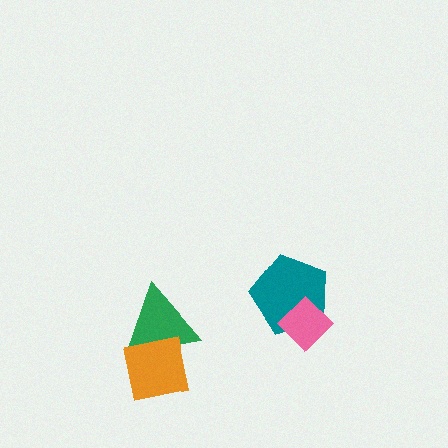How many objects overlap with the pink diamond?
1 object overlaps with the pink diamond.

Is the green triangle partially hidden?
Yes, it is partially covered by another shape.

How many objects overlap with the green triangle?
1 object overlaps with the green triangle.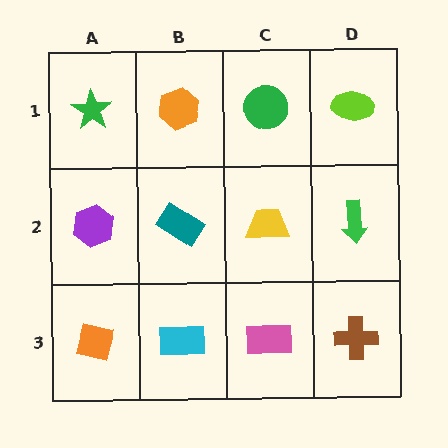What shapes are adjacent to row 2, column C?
A green circle (row 1, column C), a pink rectangle (row 3, column C), a teal rectangle (row 2, column B), a green arrow (row 2, column D).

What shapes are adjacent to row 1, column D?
A green arrow (row 2, column D), a green circle (row 1, column C).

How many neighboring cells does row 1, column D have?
2.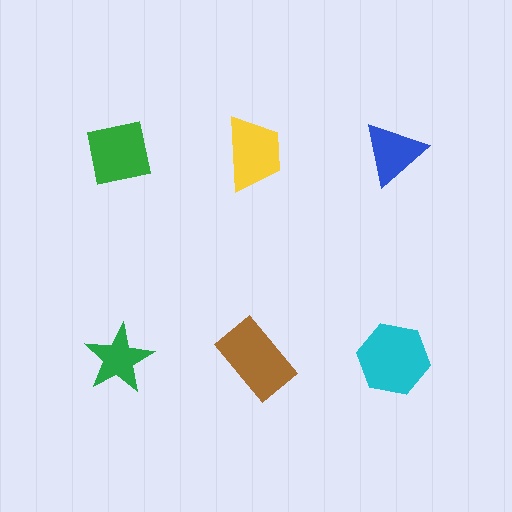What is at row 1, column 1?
A green square.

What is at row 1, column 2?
A yellow trapezoid.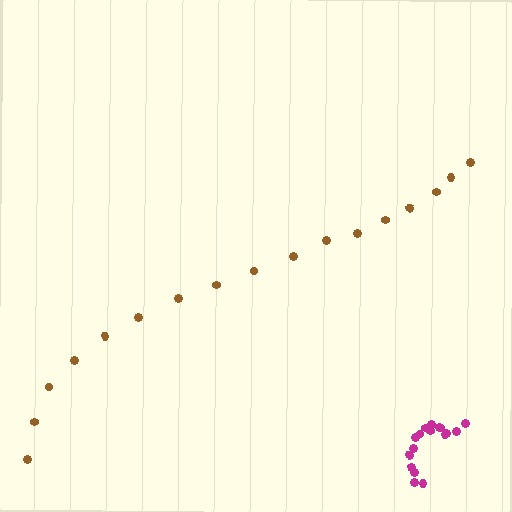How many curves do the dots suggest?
There are 2 distinct paths.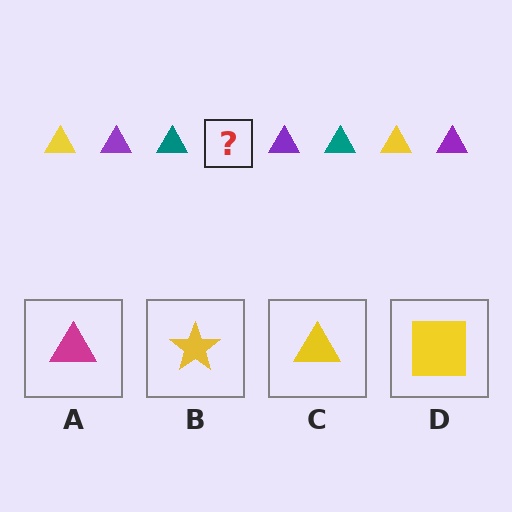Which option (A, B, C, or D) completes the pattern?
C.